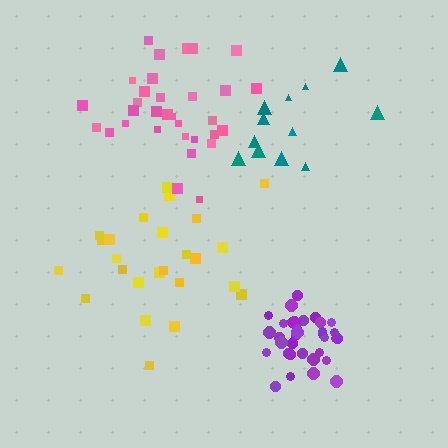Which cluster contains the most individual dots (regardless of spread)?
Purple (35).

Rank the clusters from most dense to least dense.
purple, pink, teal, yellow.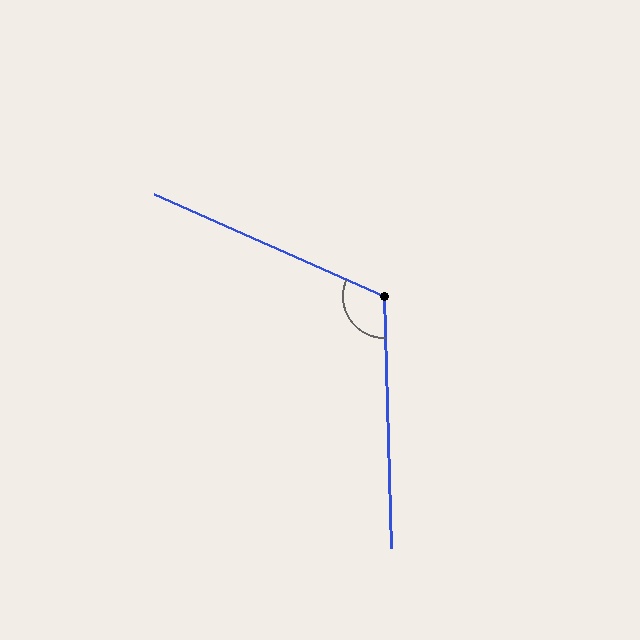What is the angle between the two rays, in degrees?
Approximately 116 degrees.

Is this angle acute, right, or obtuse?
It is obtuse.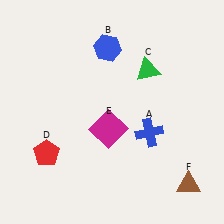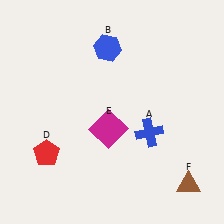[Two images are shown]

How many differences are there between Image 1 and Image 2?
There is 1 difference between the two images.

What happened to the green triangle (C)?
The green triangle (C) was removed in Image 2. It was in the top-right area of Image 1.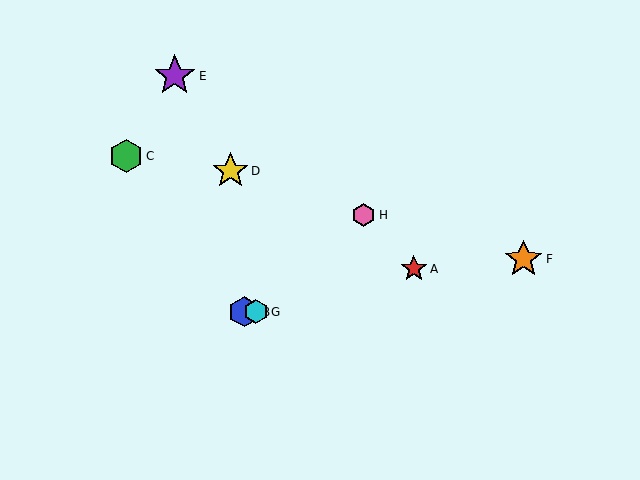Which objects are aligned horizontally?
Objects B, G are aligned horizontally.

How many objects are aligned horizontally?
2 objects (B, G) are aligned horizontally.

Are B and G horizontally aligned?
Yes, both are at y≈312.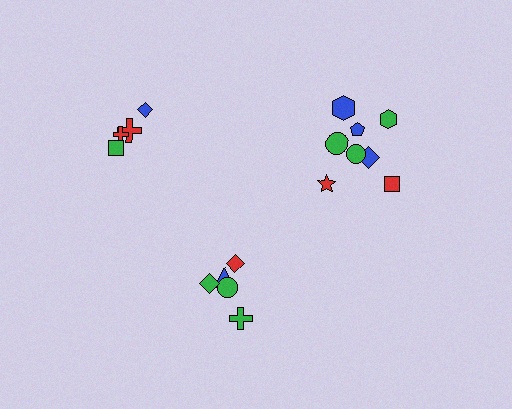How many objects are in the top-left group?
There are 4 objects.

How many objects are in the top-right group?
There are 8 objects.